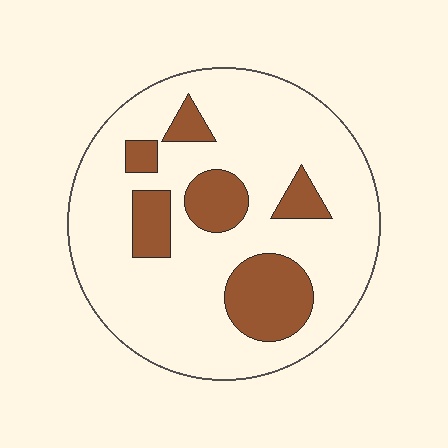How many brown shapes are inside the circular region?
6.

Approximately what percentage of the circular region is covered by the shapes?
Approximately 20%.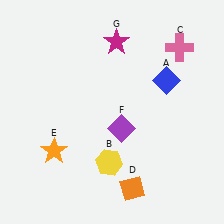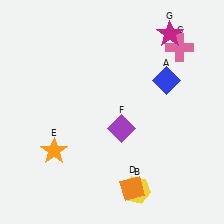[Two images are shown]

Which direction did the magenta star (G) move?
The magenta star (G) moved right.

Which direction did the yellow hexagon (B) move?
The yellow hexagon (B) moved down.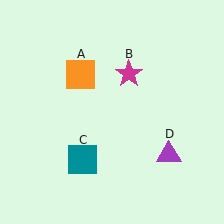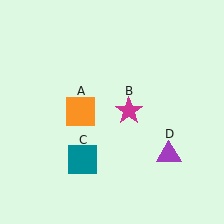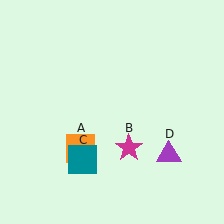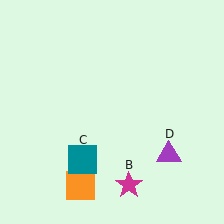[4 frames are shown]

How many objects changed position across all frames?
2 objects changed position: orange square (object A), magenta star (object B).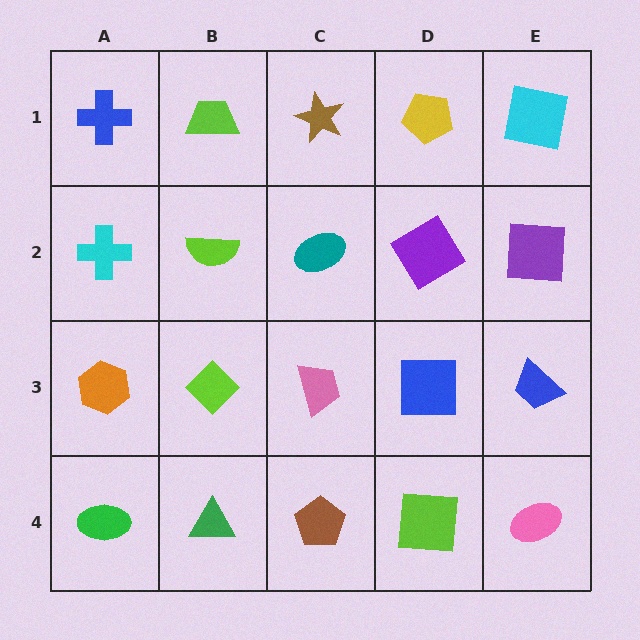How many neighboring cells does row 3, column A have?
3.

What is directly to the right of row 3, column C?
A blue square.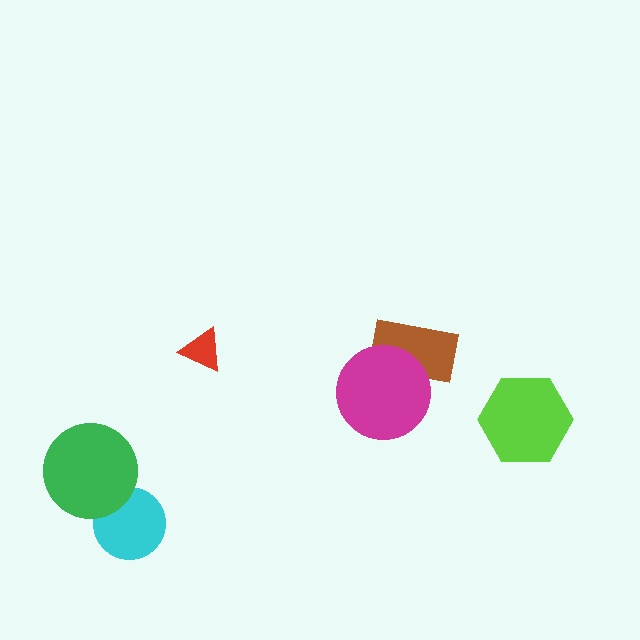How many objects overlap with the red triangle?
0 objects overlap with the red triangle.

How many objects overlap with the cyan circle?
1 object overlaps with the cyan circle.